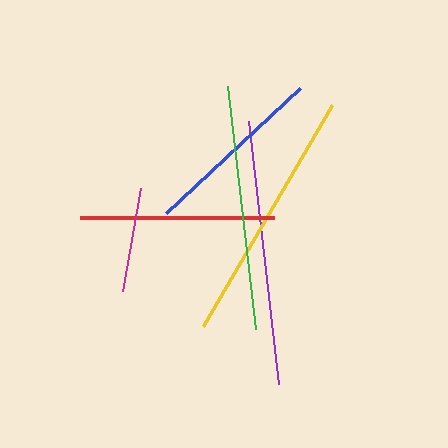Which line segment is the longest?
The purple line is the longest at approximately 264 pixels.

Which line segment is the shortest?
The magenta line is the shortest at approximately 105 pixels.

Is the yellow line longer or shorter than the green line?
The yellow line is longer than the green line.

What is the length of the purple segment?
The purple segment is approximately 264 pixels long.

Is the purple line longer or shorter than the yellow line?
The purple line is longer than the yellow line.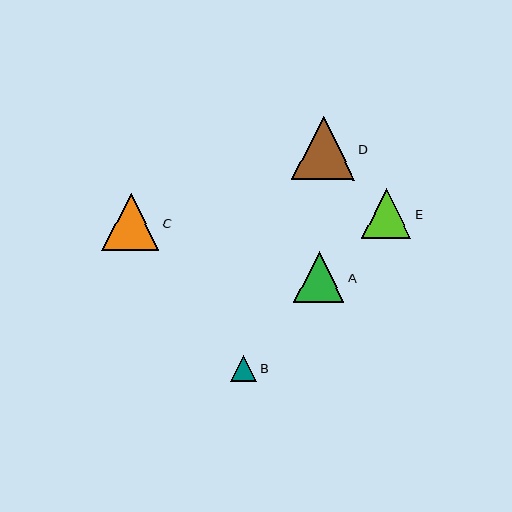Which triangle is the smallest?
Triangle B is the smallest with a size of approximately 26 pixels.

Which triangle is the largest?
Triangle D is the largest with a size of approximately 63 pixels.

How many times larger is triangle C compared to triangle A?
Triangle C is approximately 1.1 times the size of triangle A.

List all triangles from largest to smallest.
From largest to smallest: D, C, A, E, B.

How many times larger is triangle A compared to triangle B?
Triangle A is approximately 2.0 times the size of triangle B.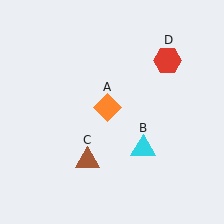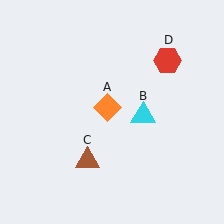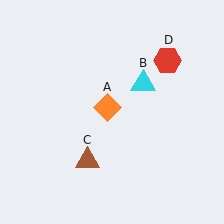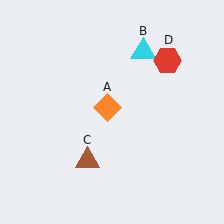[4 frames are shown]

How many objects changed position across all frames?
1 object changed position: cyan triangle (object B).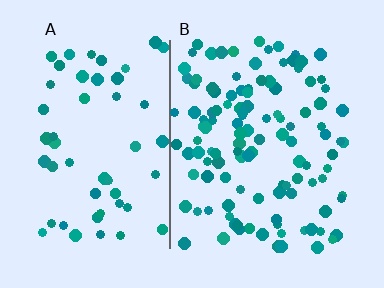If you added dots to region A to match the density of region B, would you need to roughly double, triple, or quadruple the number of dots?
Approximately double.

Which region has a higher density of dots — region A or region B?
B (the right).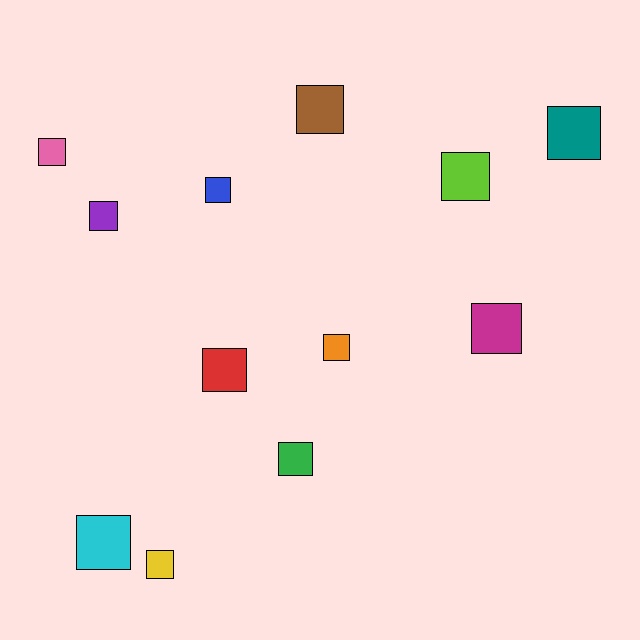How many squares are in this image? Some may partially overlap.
There are 12 squares.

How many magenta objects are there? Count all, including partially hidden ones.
There is 1 magenta object.